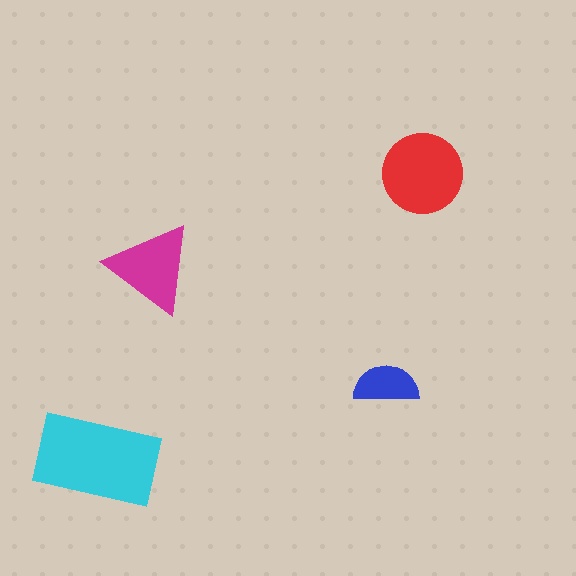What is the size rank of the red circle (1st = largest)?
2nd.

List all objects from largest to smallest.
The cyan rectangle, the red circle, the magenta triangle, the blue semicircle.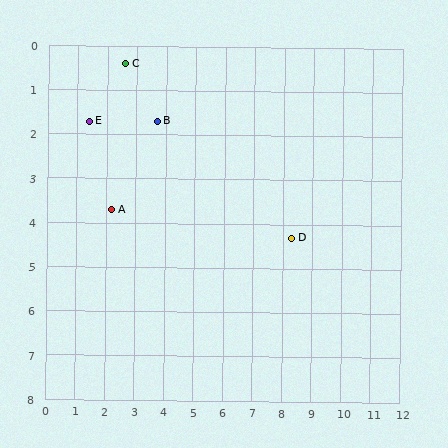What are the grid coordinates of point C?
Point C is at approximately (2.6, 0.4).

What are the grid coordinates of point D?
Point D is at approximately (8.3, 4.3).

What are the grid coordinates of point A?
Point A is at approximately (2.2, 3.7).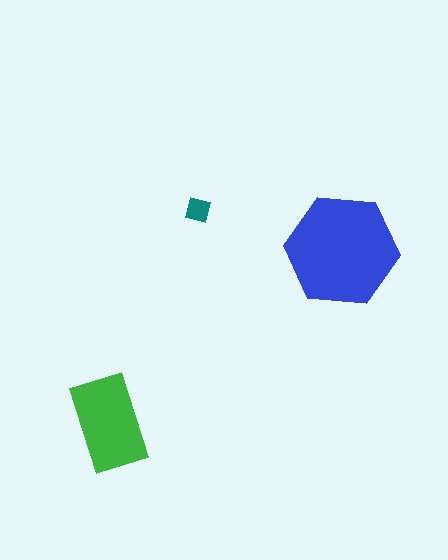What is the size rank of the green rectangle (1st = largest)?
2nd.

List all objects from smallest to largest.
The teal square, the green rectangle, the blue hexagon.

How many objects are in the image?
There are 3 objects in the image.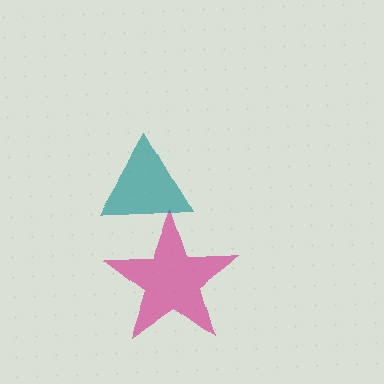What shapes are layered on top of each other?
The layered shapes are: a magenta star, a teal triangle.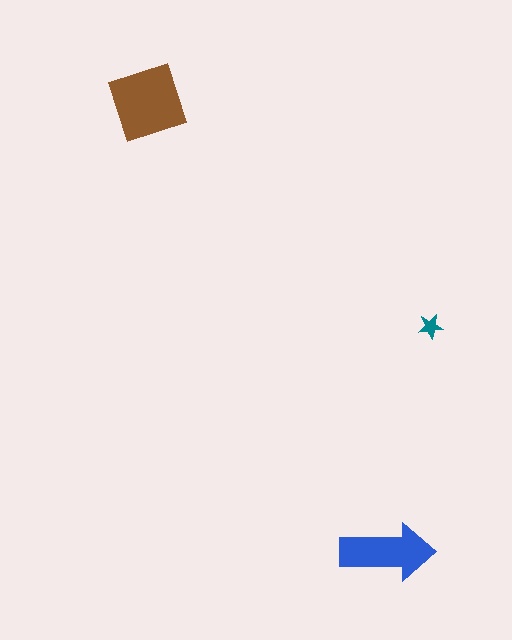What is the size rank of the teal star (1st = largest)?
3rd.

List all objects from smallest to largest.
The teal star, the blue arrow, the brown square.